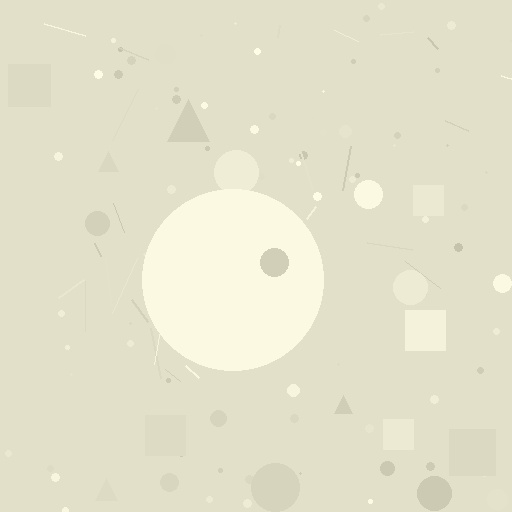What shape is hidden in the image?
A circle is hidden in the image.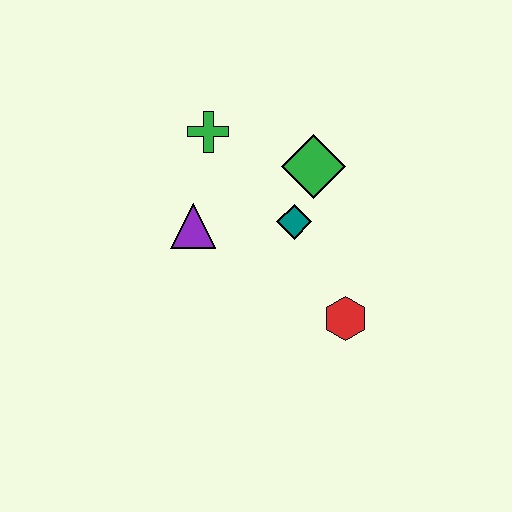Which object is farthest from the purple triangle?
The red hexagon is farthest from the purple triangle.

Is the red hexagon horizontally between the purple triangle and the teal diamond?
No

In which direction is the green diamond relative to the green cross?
The green diamond is to the right of the green cross.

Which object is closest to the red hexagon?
The teal diamond is closest to the red hexagon.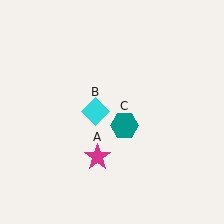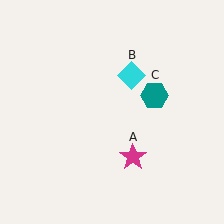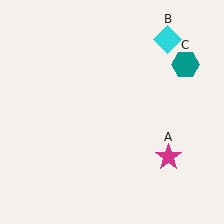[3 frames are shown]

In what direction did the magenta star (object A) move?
The magenta star (object A) moved right.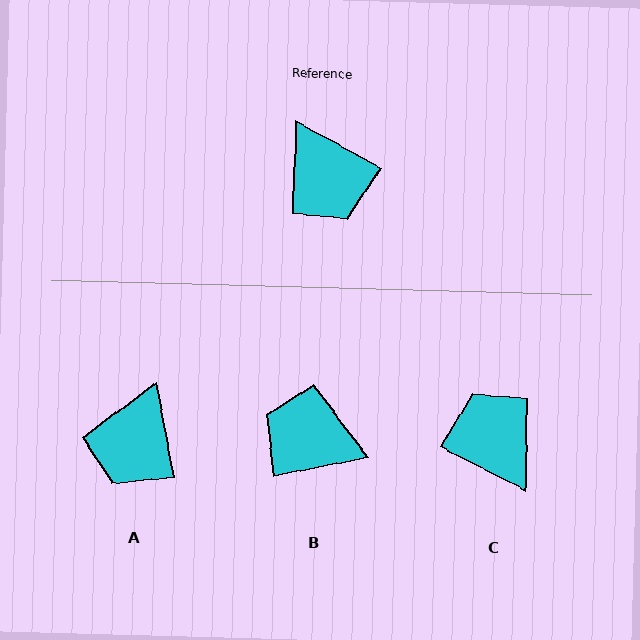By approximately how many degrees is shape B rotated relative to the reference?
Approximately 141 degrees clockwise.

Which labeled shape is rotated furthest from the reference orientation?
C, about 178 degrees away.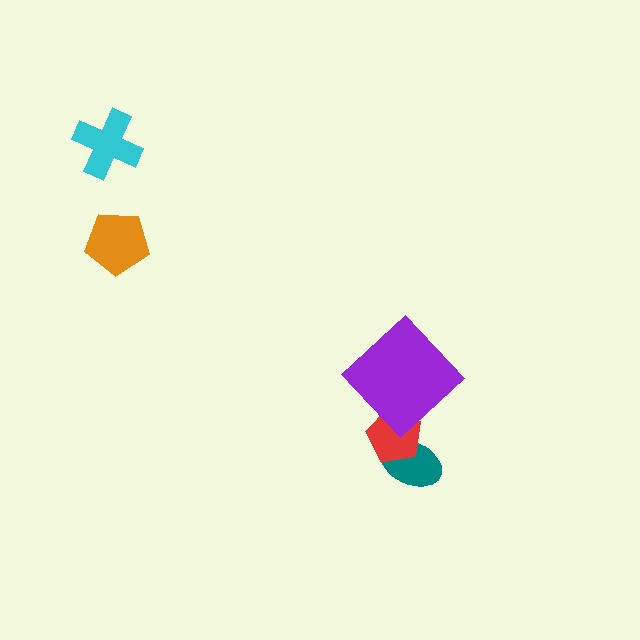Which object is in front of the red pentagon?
The purple diamond is in front of the red pentagon.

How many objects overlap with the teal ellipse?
1 object overlaps with the teal ellipse.